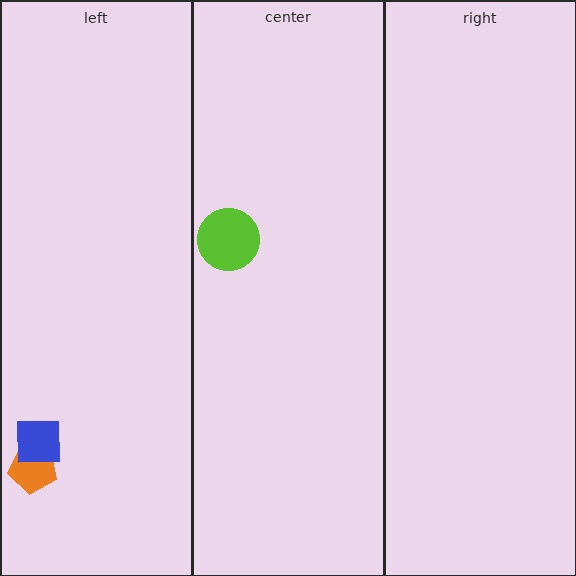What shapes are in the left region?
The orange pentagon, the blue square.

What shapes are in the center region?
The lime circle.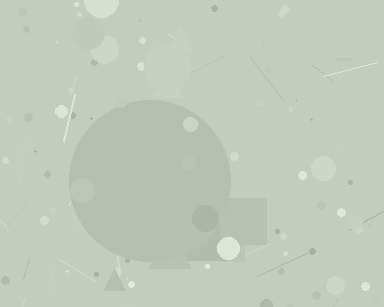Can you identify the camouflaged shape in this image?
The camouflaged shape is a circle.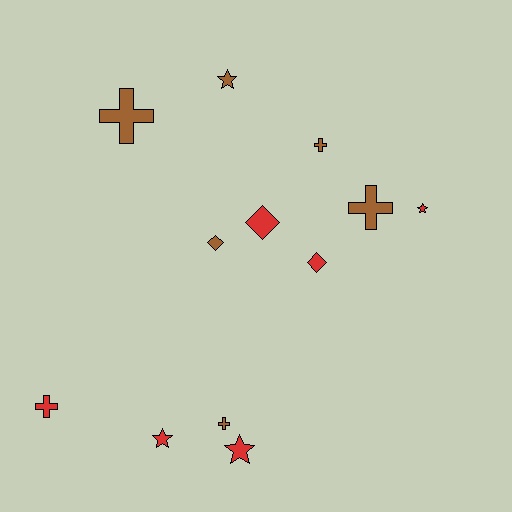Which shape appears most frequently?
Cross, with 5 objects.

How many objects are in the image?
There are 12 objects.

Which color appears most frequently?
Red, with 6 objects.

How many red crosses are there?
There is 1 red cross.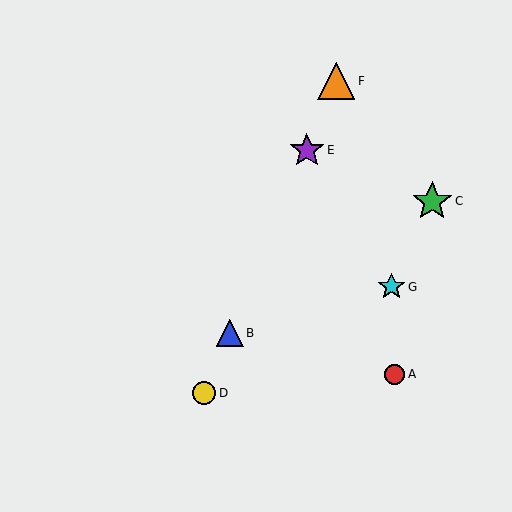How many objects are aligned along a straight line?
4 objects (B, D, E, F) are aligned along a straight line.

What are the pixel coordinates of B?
Object B is at (230, 333).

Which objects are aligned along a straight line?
Objects B, D, E, F are aligned along a straight line.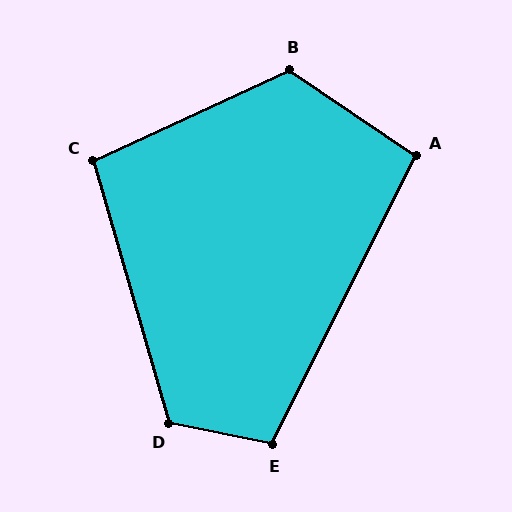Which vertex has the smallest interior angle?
A, at approximately 98 degrees.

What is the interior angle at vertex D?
Approximately 117 degrees (obtuse).